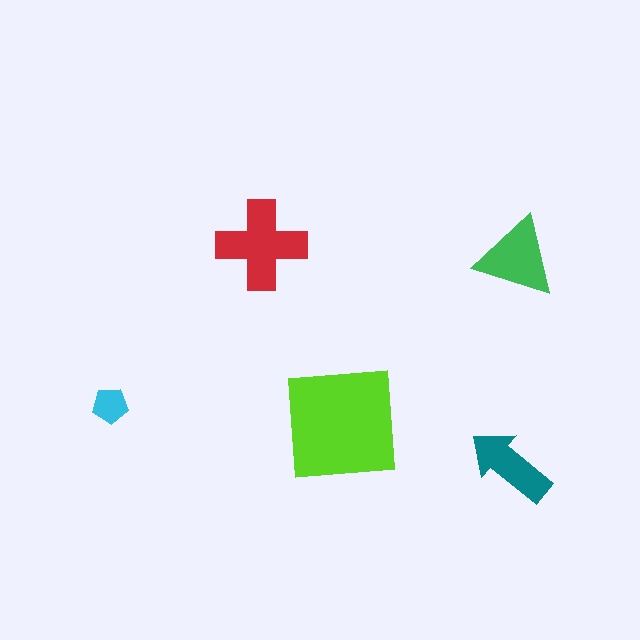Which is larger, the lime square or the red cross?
The lime square.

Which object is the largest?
The lime square.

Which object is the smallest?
The cyan pentagon.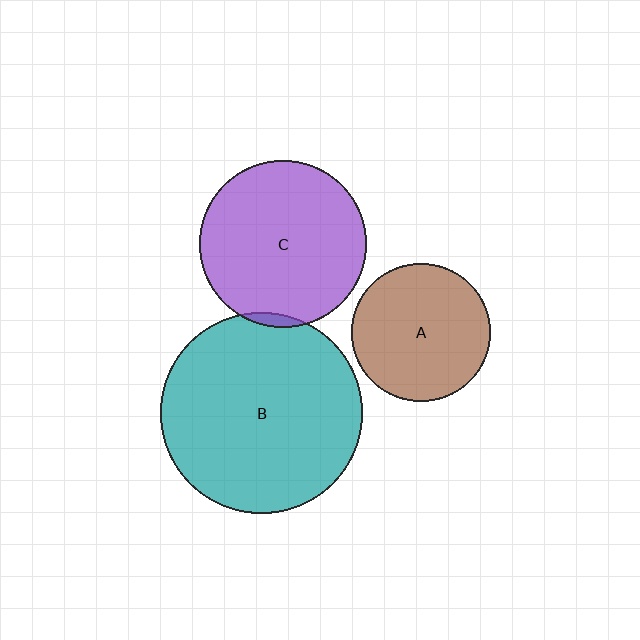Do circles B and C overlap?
Yes.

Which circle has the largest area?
Circle B (teal).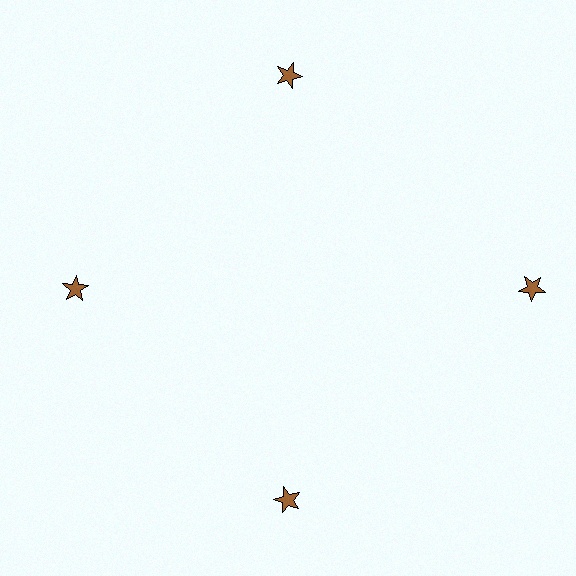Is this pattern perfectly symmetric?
No. The 4 brown stars are arranged in a ring, but one element near the 3 o'clock position is pushed outward from the center, breaking the 4-fold rotational symmetry.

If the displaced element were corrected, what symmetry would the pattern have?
It would have 4-fold rotational symmetry — the pattern would map onto itself every 90 degrees.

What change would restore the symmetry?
The symmetry would be restored by moving it inward, back onto the ring so that all 4 stars sit at equal angles and equal distance from the center.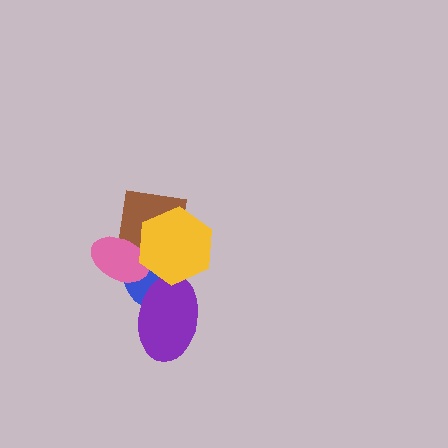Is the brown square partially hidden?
Yes, it is partially covered by another shape.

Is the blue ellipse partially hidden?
Yes, it is partially covered by another shape.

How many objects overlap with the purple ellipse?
2 objects overlap with the purple ellipse.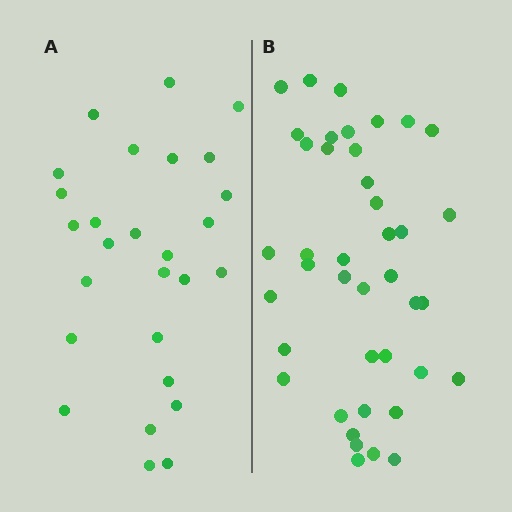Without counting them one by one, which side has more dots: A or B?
Region B (the right region) has more dots.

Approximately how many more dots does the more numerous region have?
Region B has approximately 15 more dots than region A.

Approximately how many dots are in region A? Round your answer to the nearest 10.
About 30 dots. (The exact count is 27, which rounds to 30.)